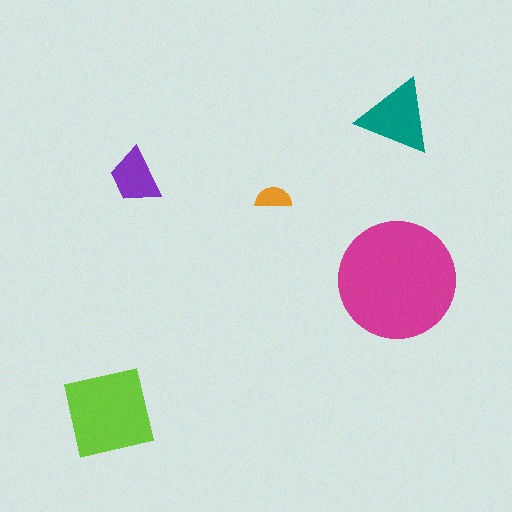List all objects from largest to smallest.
The magenta circle, the lime square, the teal triangle, the purple trapezoid, the orange semicircle.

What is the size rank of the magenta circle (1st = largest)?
1st.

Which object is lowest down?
The lime square is bottommost.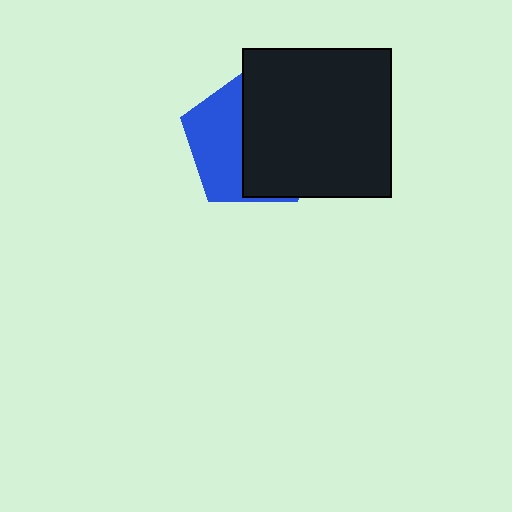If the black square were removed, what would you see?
You would see the complete blue pentagon.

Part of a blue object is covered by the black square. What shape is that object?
It is a pentagon.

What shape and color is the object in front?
The object in front is a black square.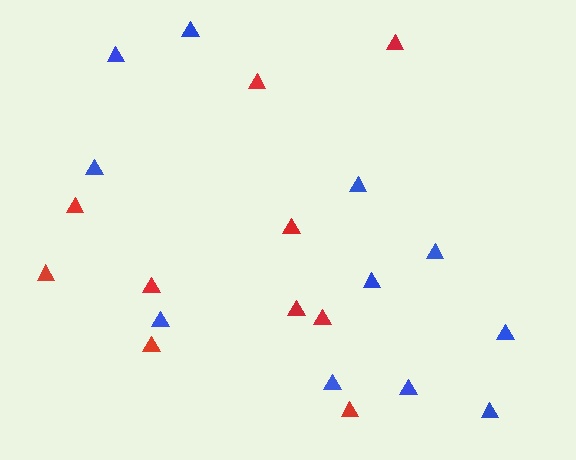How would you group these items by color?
There are 2 groups: one group of red triangles (10) and one group of blue triangles (11).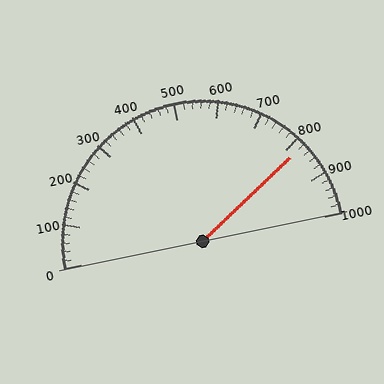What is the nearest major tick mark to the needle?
The nearest major tick mark is 800.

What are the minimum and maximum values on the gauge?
The gauge ranges from 0 to 1000.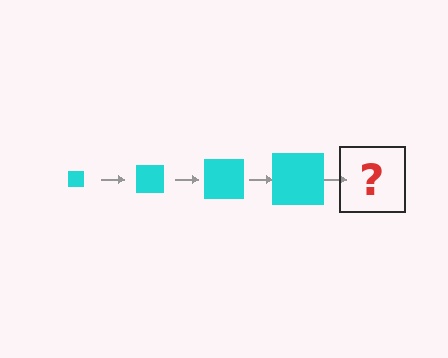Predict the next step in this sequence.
The next step is a cyan square, larger than the previous one.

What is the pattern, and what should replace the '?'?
The pattern is that the square gets progressively larger each step. The '?' should be a cyan square, larger than the previous one.